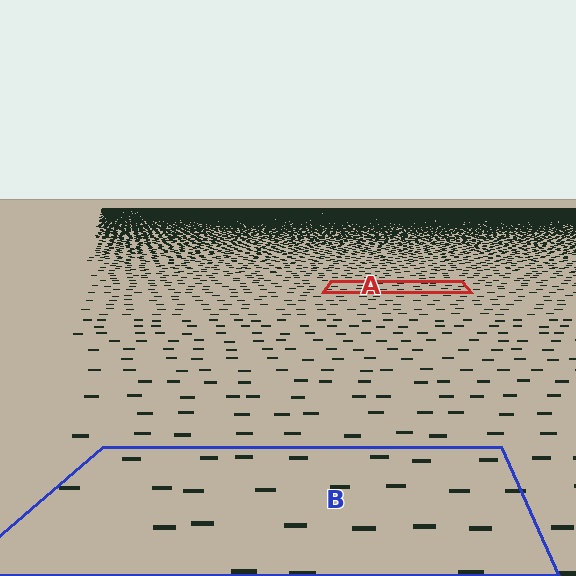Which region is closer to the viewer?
Region B is closer. The texture elements there are larger and more spread out.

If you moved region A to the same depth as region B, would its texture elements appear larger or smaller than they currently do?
They would appear larger. At a closer depth, the same texture elements are projected at a bigger on-screen size.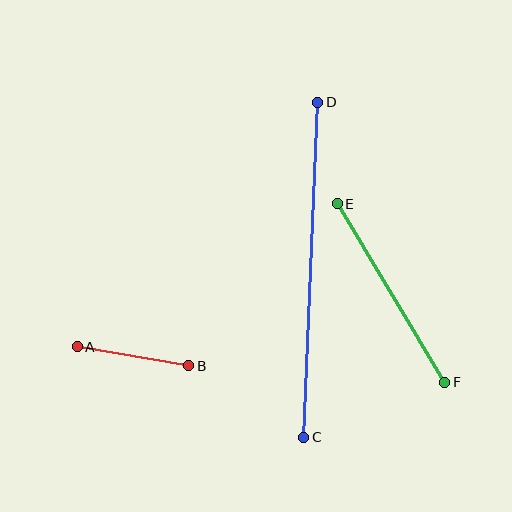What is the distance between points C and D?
The distance is approximately 336 pixels.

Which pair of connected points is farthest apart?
Points C and D are farthest apart.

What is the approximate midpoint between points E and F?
The midpoint is at approximately (391, 293) pixels.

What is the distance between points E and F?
The distance is approximately 208 pixels.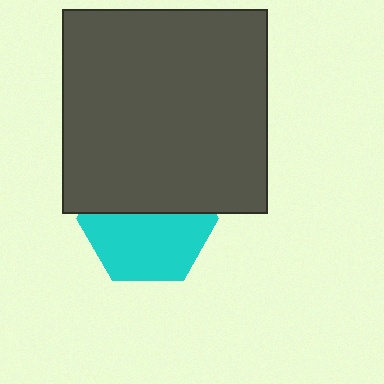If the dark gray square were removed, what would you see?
You would see the complete cyan hexagon.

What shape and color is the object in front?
The object in front is a dark gray square.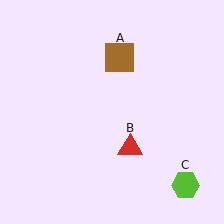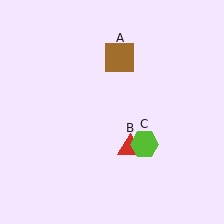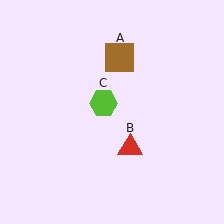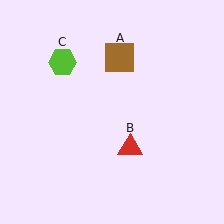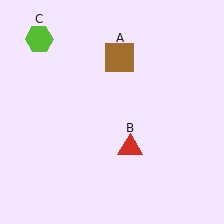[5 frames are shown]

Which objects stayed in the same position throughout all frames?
Brown square (object A) and red triangle (object B) remained stationary.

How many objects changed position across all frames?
1 object changed position: lime hexagon (object C).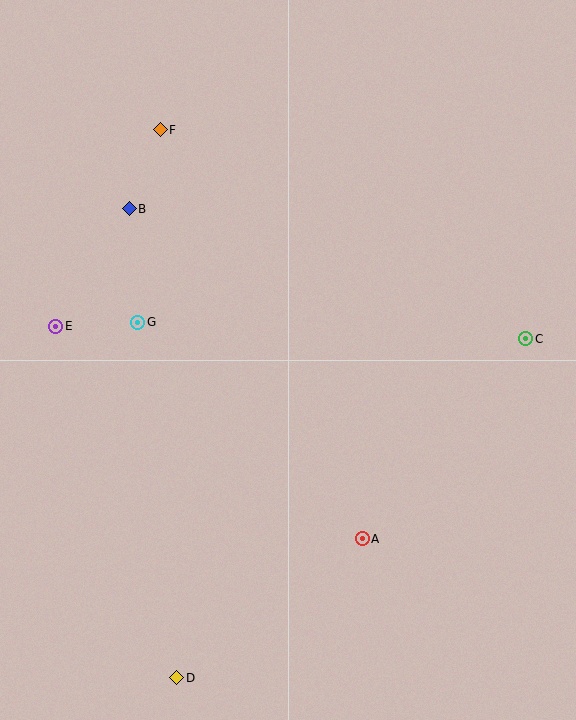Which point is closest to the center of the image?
Point G at (138, 322) is closest to the center.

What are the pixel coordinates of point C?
Point C is at (526, 339).